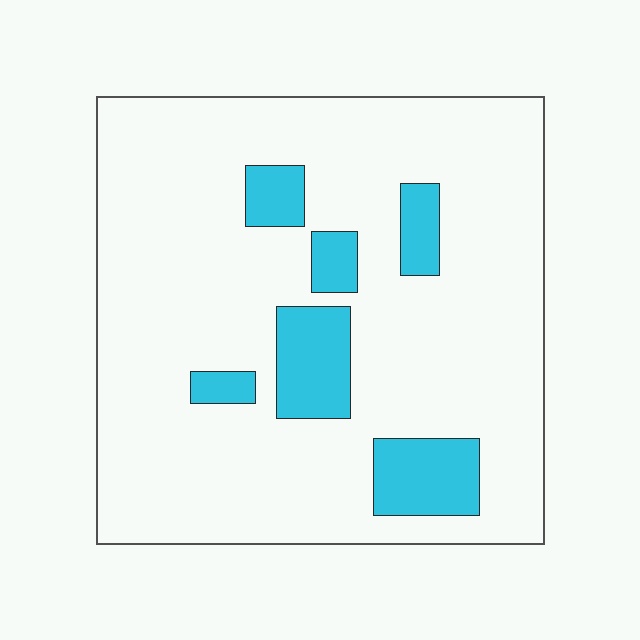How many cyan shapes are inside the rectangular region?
6.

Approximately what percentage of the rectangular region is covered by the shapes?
Approximately 15%.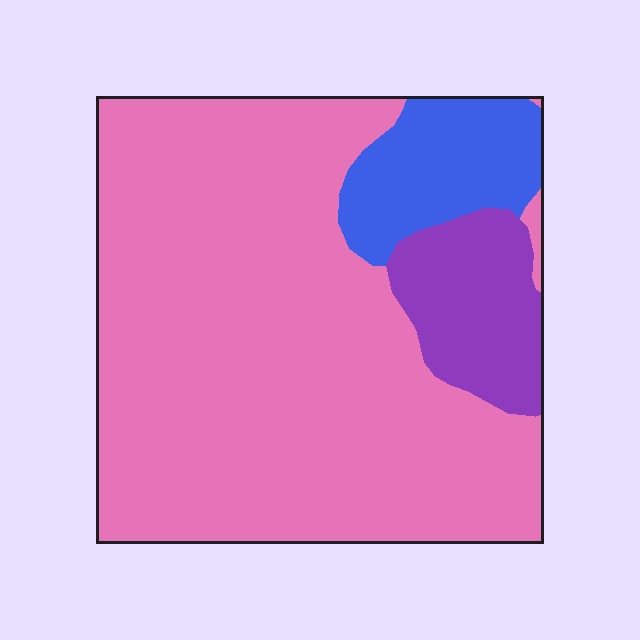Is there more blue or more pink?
Pink.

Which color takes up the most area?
Pink, at roughly 75%.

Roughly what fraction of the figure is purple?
Purple takes up about one eighth (1/8) of the figure.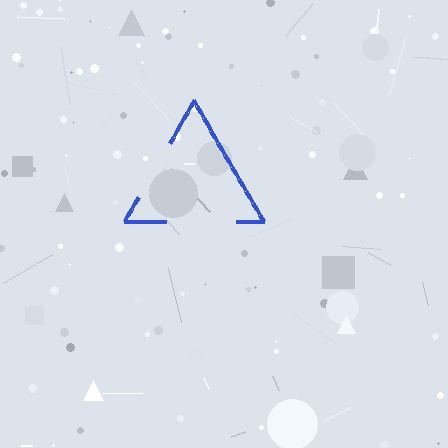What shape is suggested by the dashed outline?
The dashed outline suggests a triangle.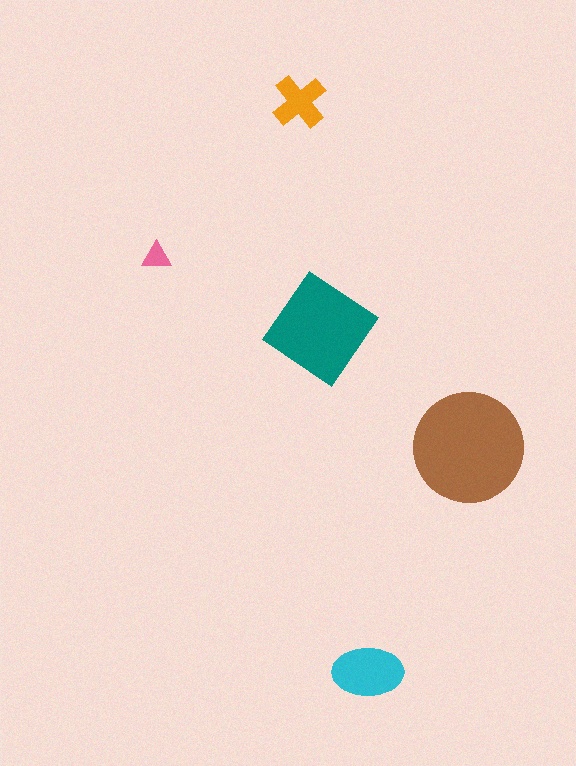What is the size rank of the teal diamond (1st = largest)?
2nd.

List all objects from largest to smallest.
The brown circle, the teal diamond, the cyan ellipse, the orange cross, the pink triangle.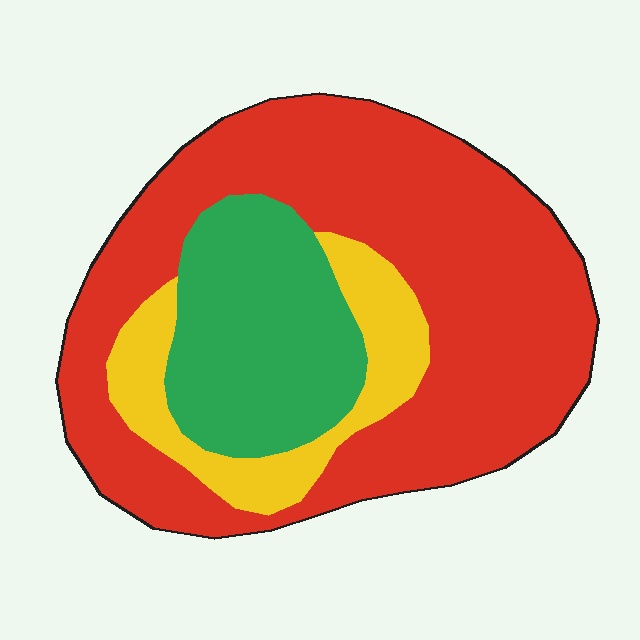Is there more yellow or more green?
Green.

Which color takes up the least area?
Yellow, at roughly 15%.